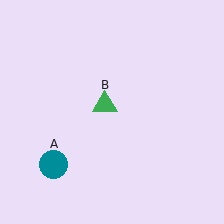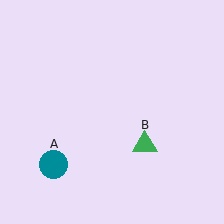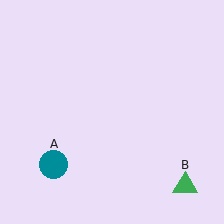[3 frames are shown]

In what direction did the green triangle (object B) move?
The green triangle (object B) moved down and to the right.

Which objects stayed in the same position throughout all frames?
Teal circle (object A) remained stationary.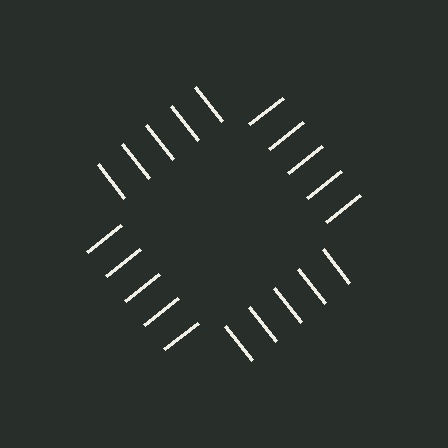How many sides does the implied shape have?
4 sides — the line-ends trace a square.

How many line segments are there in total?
20 — 5 along each of the 4 edges.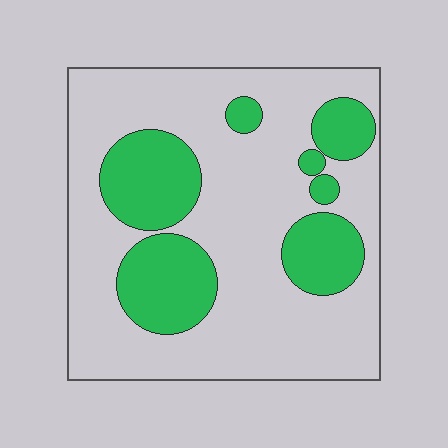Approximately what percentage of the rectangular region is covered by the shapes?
Approximately 30%.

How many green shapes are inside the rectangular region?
7.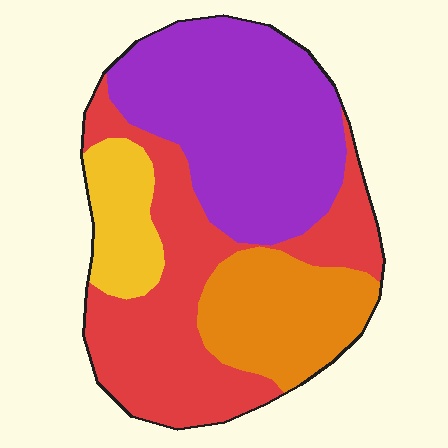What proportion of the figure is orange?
Orange takes up about one fifth (1/5) of the figure.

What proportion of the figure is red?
Red takes up about one third (1/3) of the figure.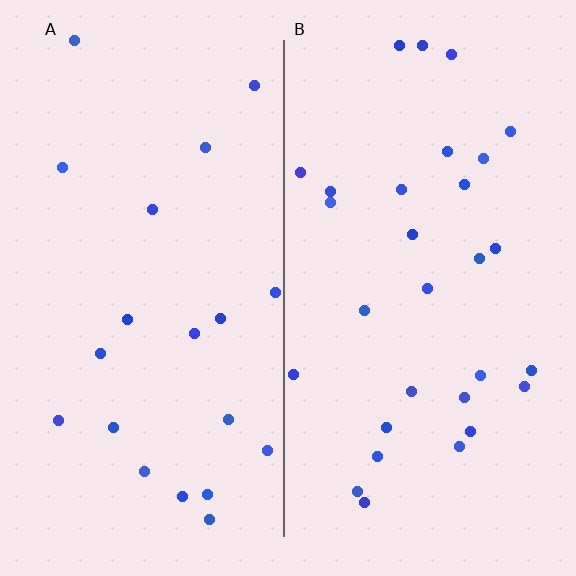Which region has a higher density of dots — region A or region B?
B (the right).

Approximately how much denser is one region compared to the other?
Approximately 1.5× — region B over region A.